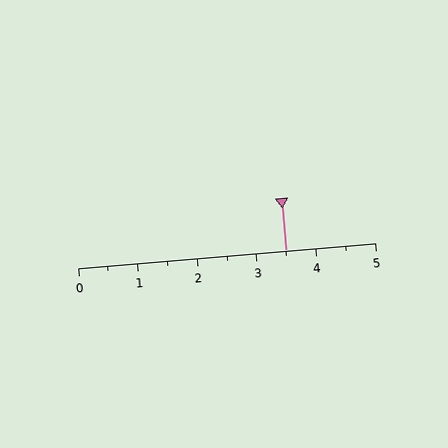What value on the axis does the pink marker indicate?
The marker indicates approximately 3.5.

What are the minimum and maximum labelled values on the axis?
The axis runs from 0 to 5.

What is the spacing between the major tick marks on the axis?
The major ticks are spaced 1 apart.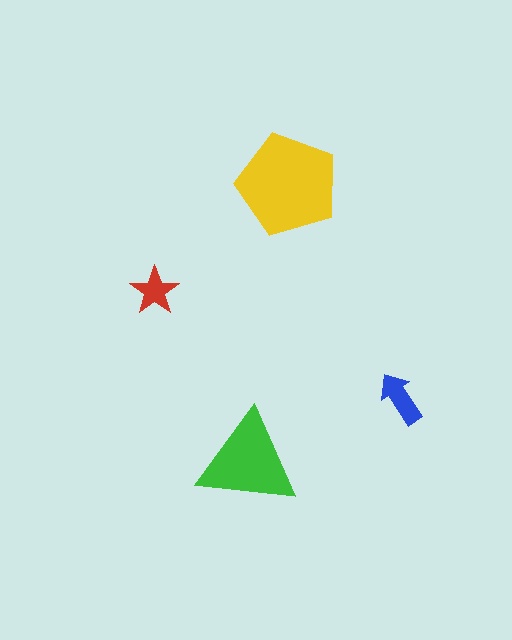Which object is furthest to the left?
The red star is leftmost.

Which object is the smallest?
The red star.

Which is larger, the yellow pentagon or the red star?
The yellow pentagon.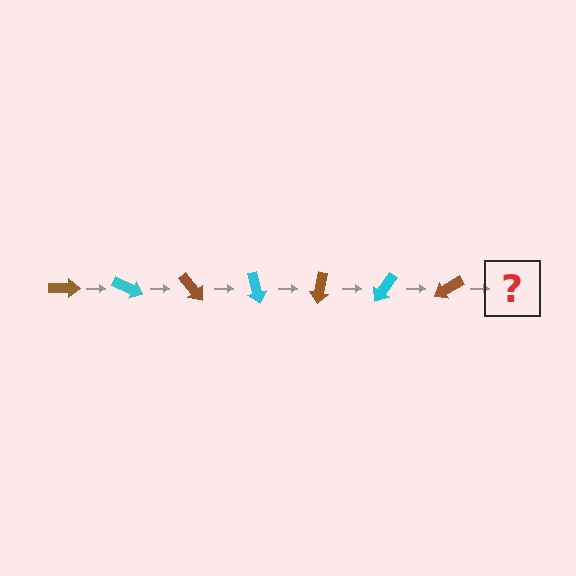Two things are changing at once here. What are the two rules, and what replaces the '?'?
The two rules are that it rotates 25 degrees each step and the color cycles through brown and cyan. The '?' should be a cyan arrow, rotated 175 degrees from the start.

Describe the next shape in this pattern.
It should be a cyan arrow, rotated 175 degrees from the start.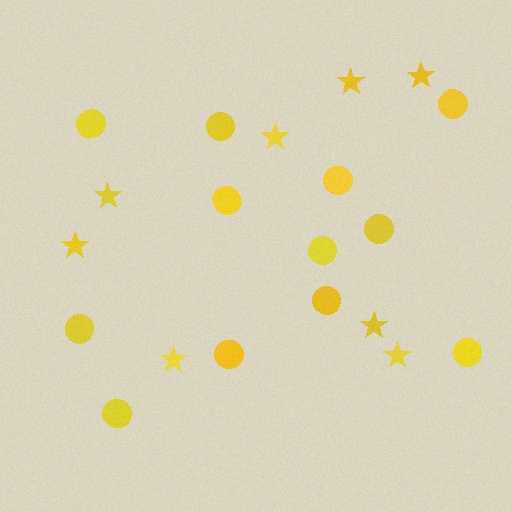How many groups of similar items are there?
There are 2 groups: one group of stars (8) and one group of circles (12).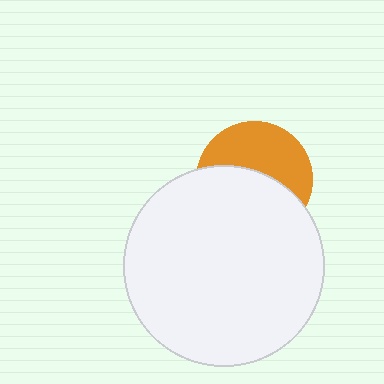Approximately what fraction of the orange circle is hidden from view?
Roughly 54% of the orange circle is hidden behind the white circle.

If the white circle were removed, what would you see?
You would see the complete orange circle.